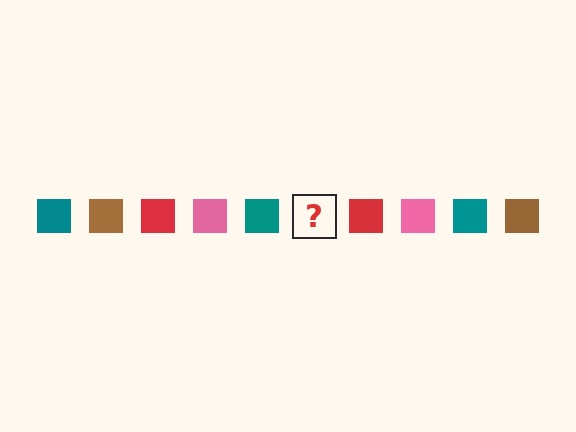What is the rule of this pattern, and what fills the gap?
The rule is that the pattern cycles through teal, brown, red, pink squares. The gap should be filled with a brown square.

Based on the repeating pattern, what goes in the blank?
The blank should be a brown square.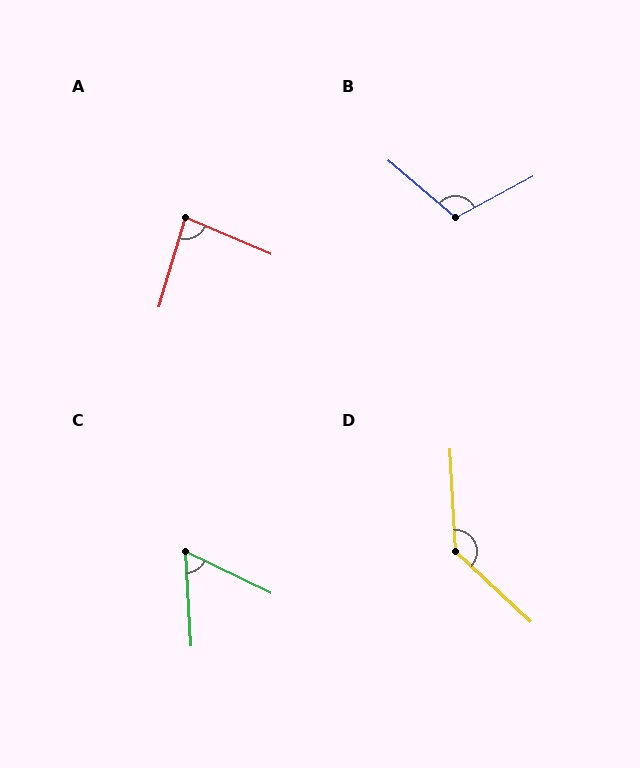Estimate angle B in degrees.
Approximately 112 degrees.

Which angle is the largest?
D, at approximately 136 degrees.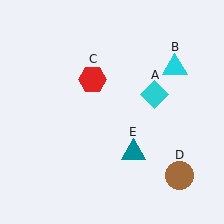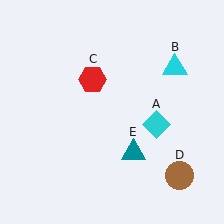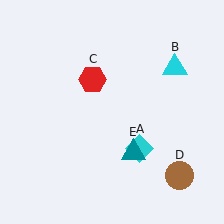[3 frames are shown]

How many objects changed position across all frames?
1 object changed position: cyan diamond (object A).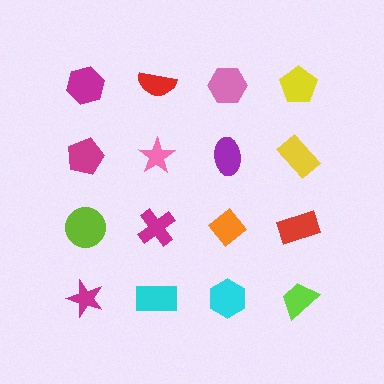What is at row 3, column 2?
A magenta cross.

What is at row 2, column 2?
A pink star.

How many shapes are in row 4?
4 shapes.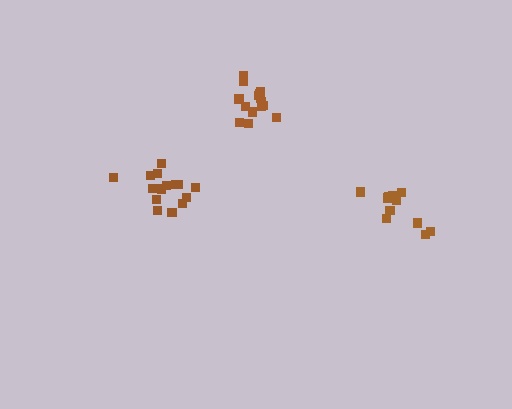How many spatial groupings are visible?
There are 3 spatial groupings.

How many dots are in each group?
Group 1: 16 dots, Group 2: 12 dots, Group 3: 16 dots (44 total).